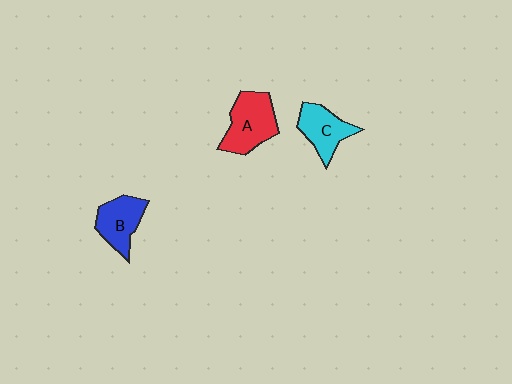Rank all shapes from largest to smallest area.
From largest to smallest: A (red), B (blue), C (cyan).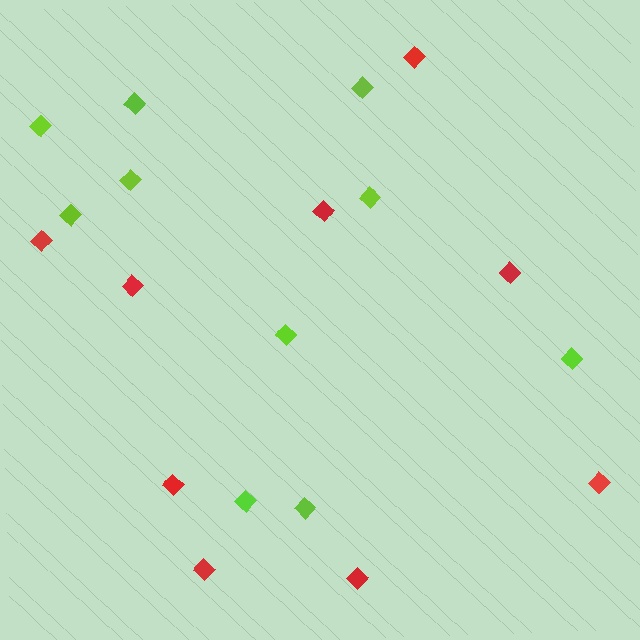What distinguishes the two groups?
There are 2 groups: one group of red diamonds (9) and one group of lime diamonds (10).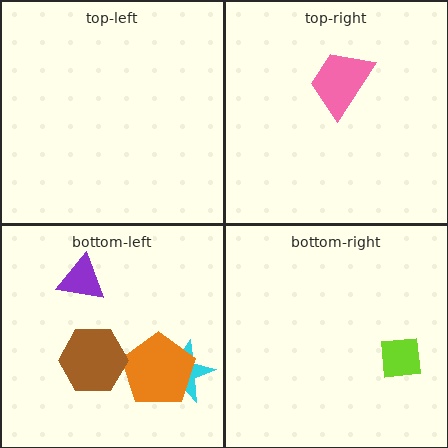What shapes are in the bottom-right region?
The lime square.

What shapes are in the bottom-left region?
The purple triangle, the cyan star, the orange pentagon, the brown hexagon.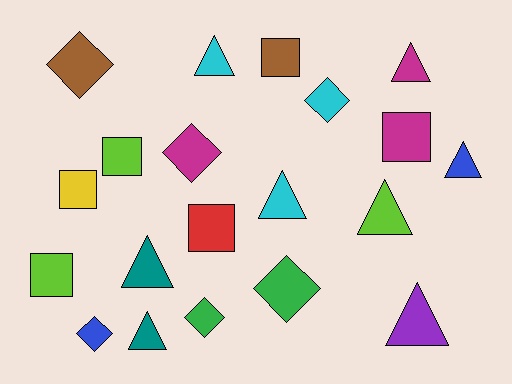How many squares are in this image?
There are 6 squares.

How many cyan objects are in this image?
There are 3 cyan objects.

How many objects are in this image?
There are 20 objects.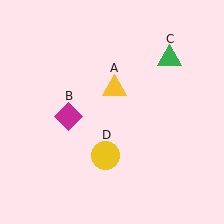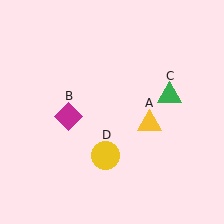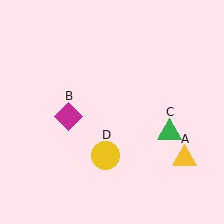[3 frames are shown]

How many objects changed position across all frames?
2 objects changed position: yellow triangle (object A), green triangle (object C).